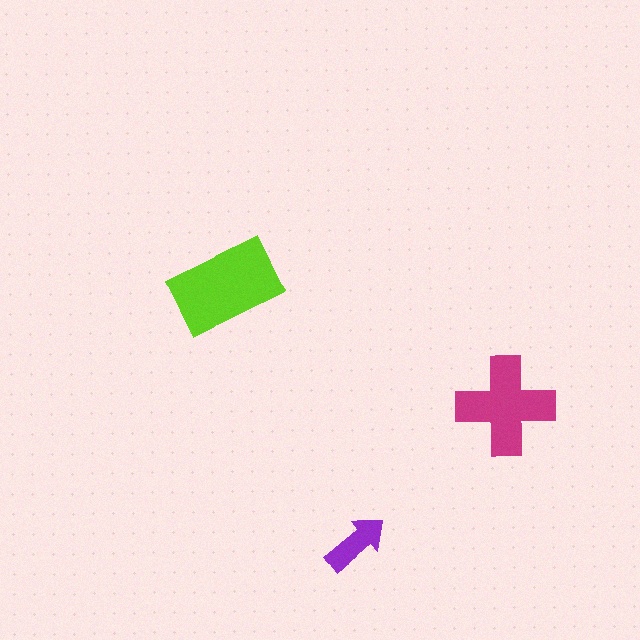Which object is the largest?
The lime rectangle.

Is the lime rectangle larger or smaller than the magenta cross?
Larger.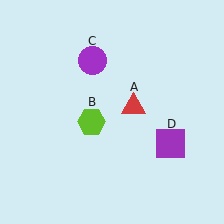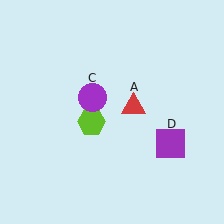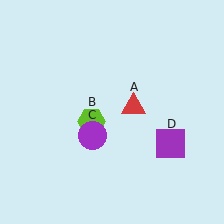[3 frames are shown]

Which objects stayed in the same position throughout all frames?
Red triangle (object A) and lime hexagon (object B) and purple square (object D) remained stationary.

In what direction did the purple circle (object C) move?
The purple circle (object C) moved down.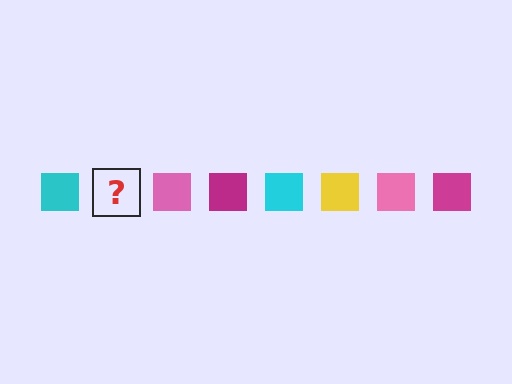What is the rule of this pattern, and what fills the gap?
The rule is that the pattern cycles through cyan, yellow, pink, magenta squares. The gap should be filled with a yellow square.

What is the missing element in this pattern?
The missing element is a yellow square.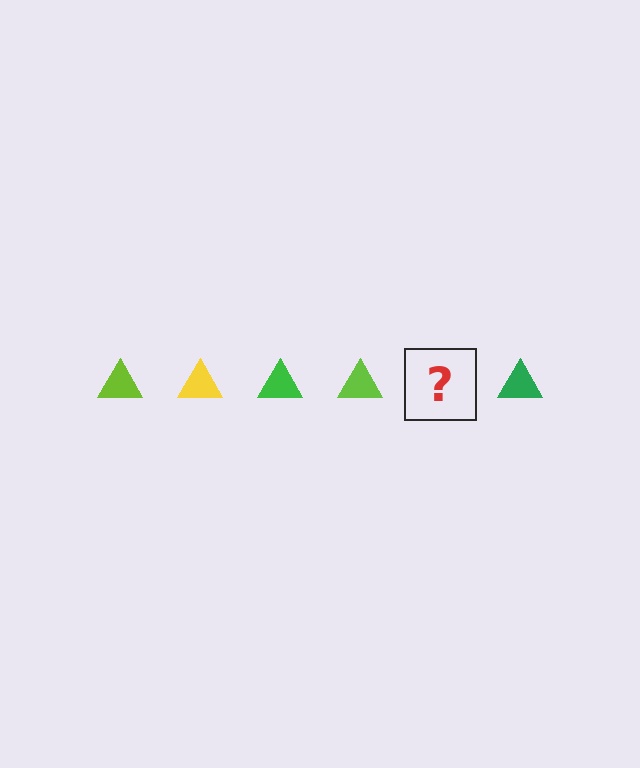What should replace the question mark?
The question mark should be replaced with a yellow triangle.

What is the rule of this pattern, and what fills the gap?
The rule is that the pattern cycles through lime, yellow, green triangles. The gap should be filled with a yellow triangle.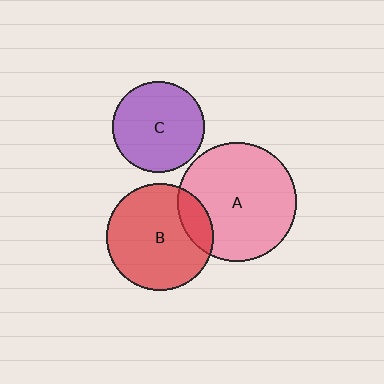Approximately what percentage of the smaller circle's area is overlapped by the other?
Approximately 15%.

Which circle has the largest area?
Circle A (pink).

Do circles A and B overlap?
Yes.